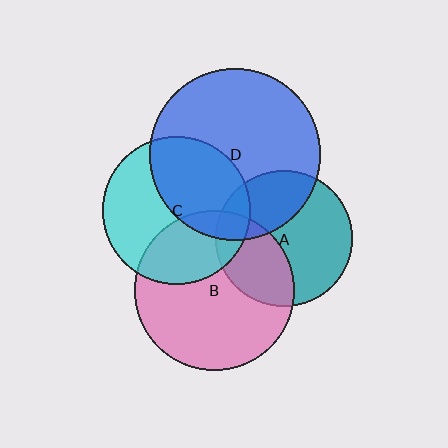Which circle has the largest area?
Circle D (blue).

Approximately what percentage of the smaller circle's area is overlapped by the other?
Approximately 35%.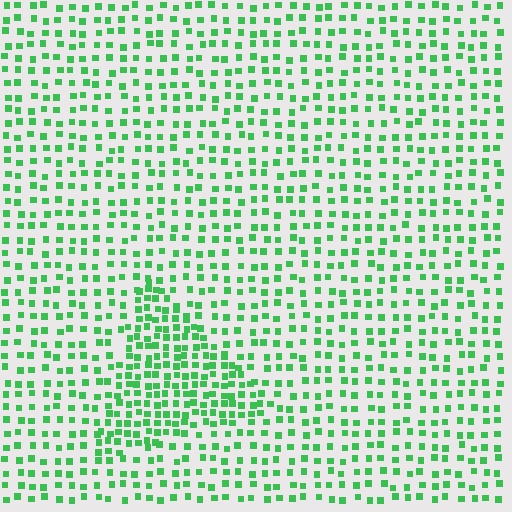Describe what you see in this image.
The image contains small green elements arranged at two different densities. A triangle-shaped region is visible where the elements are more densely packed than the surrounding area.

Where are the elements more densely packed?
The elements are more densely packed inside the triangle boundary.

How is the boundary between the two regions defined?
The boundary is defined by a change in element density (approximately 1.9x ratio). All elements are the same color, size, and shape.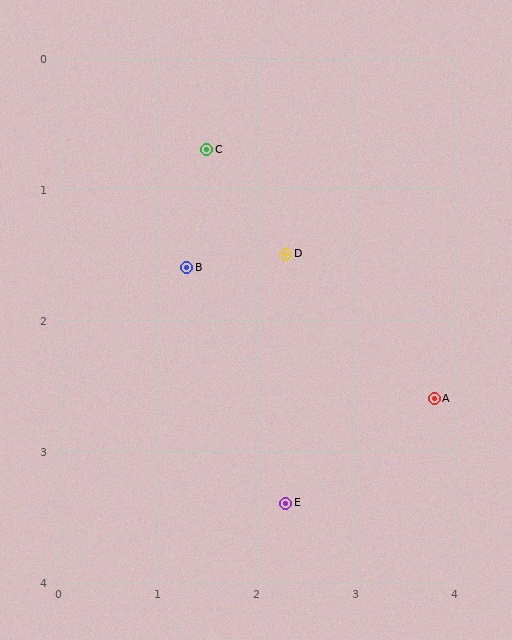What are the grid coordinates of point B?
Point B is at approximately (1.3, 1.6).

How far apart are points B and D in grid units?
Points B and D are about 1.0 grid units apart.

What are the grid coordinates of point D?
Point D is at approximately (2.3, 1.5).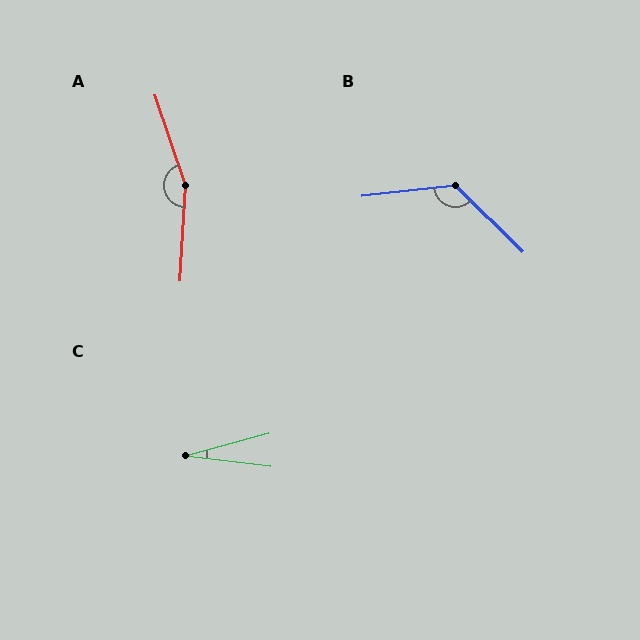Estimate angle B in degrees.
Approximately 129 degrees.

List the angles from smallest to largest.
C (22°), B (129°), A (158°).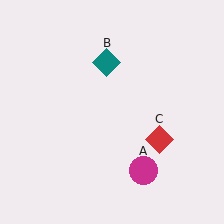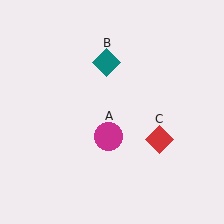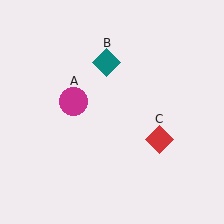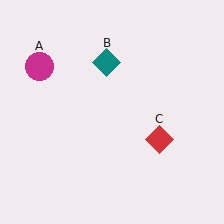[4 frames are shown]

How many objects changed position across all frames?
1 object changed position: magenta circle (object A).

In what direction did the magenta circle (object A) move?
The magenta circle (object A) moved up and to the left.